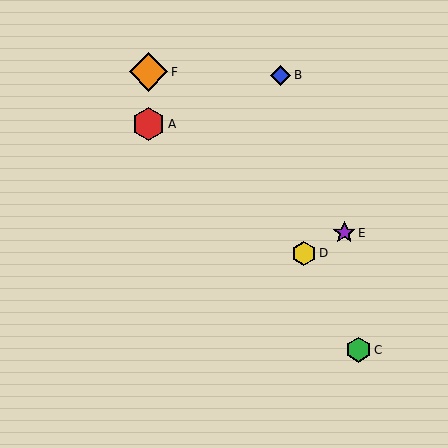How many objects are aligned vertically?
2 objects (A, F) are aligned vertically.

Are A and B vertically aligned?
No, A is at x≈149 and B is at x≈281.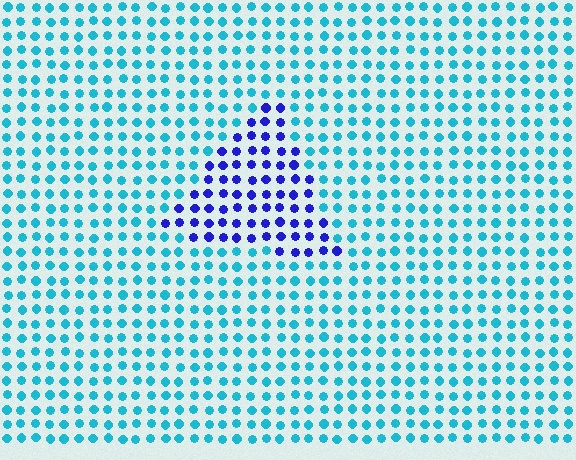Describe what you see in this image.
The image is filled with small cyan elements in a uniform arrangement. A triangle-shaped region is visible where the elements are tinted to a slightly different hue, forming a subtle color boundary.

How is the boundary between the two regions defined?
The boundary is defined purely by a slight shift in hue (about 54 degrees). Spacing, size, and orientation are identical on both sides.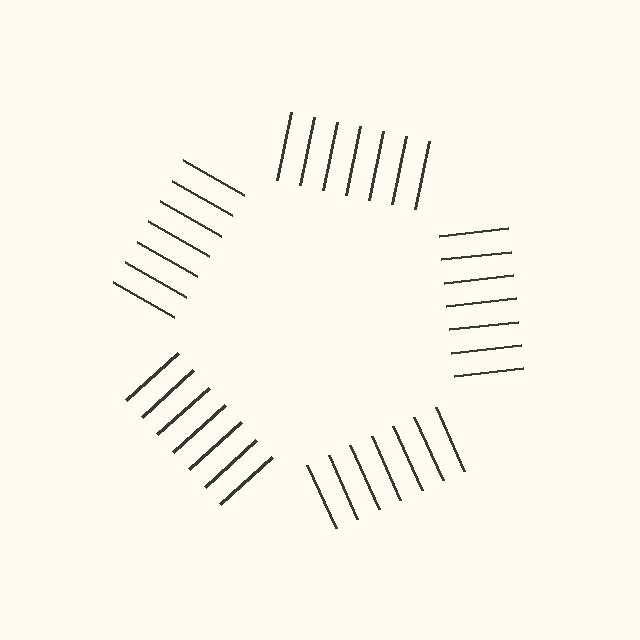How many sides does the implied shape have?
5 sides — the line-ends trace a pentagon.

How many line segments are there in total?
35 — 7 along each of the 5 edges.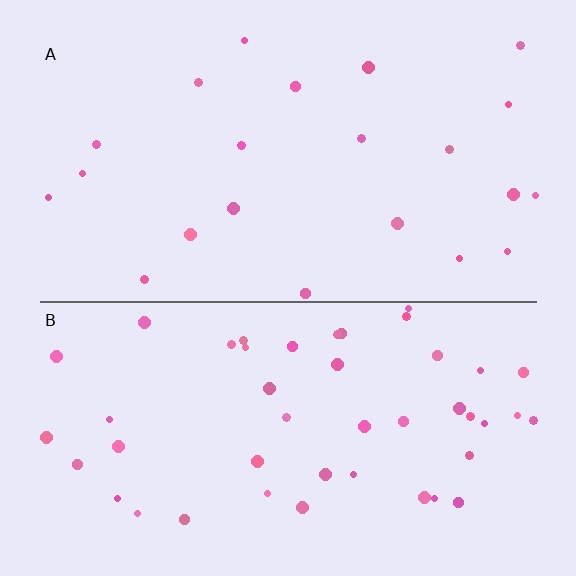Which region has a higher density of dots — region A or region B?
B (the bottom).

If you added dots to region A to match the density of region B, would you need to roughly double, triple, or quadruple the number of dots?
Approximately double.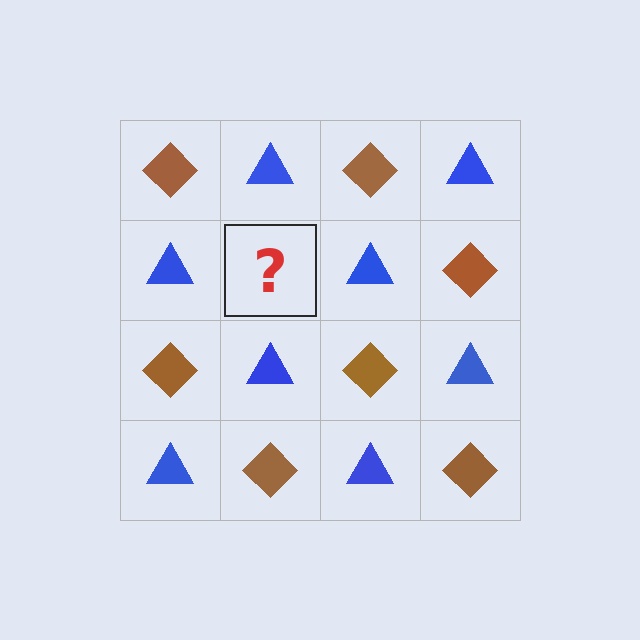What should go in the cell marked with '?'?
The missing cell should contain a brown diamond.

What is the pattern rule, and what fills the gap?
The rule is that it alternates brown diamond and blue triangle in a checkerboard pattern. The gap should be filled with a brown diamond.